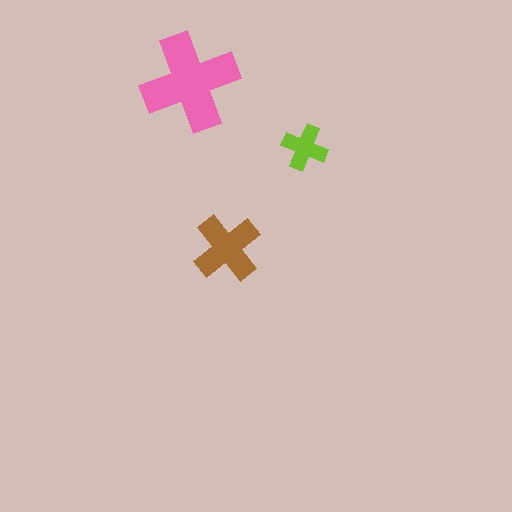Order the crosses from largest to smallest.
the pink one, the brown one, the lime one.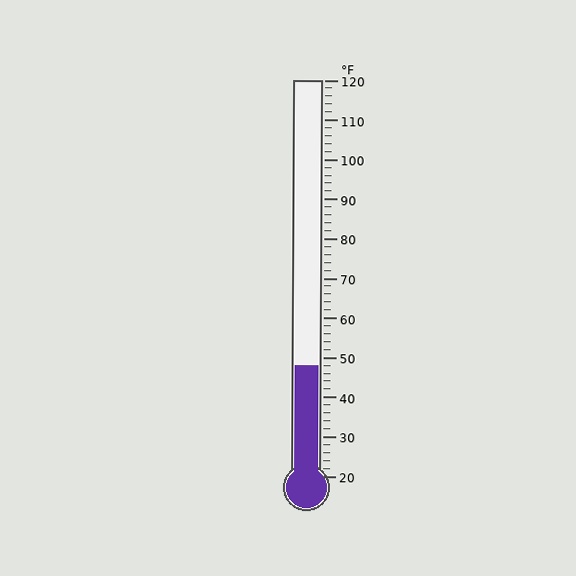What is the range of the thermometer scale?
The thermometer scale ranges from 20°F to 120°F.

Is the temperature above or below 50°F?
The temperature is below 50°F.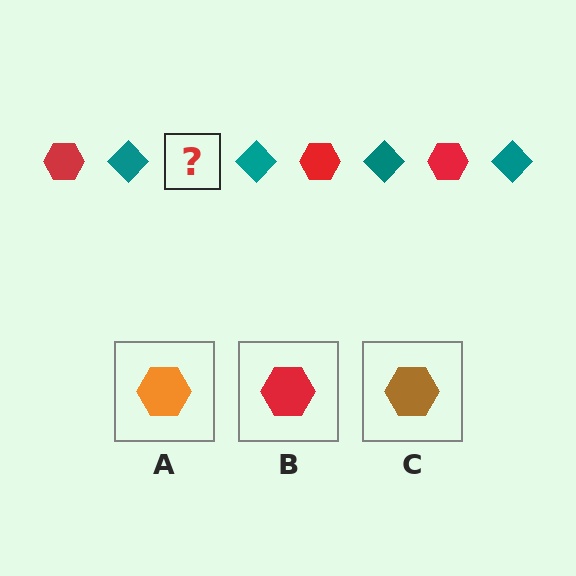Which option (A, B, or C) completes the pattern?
B.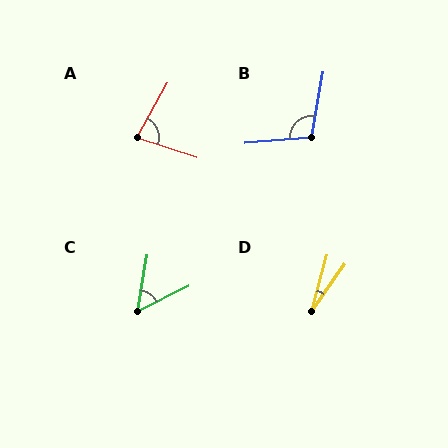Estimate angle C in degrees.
Approximately 53 degrees.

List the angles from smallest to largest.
D (19°), C (53°), A (79°), B (105°).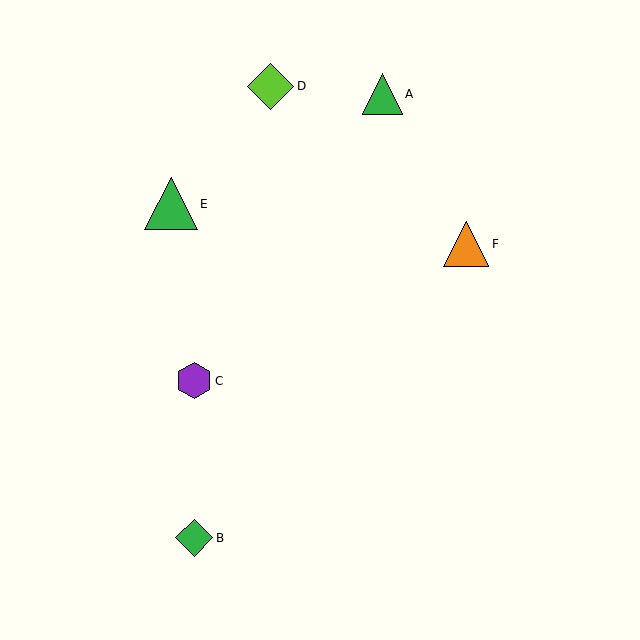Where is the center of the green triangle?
The center of the green triangle is at (171, 204).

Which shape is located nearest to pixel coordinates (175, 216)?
The green triangle (labeled E) at (171, 204) is nearest to that location.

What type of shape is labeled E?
Shape E is a green triangle.